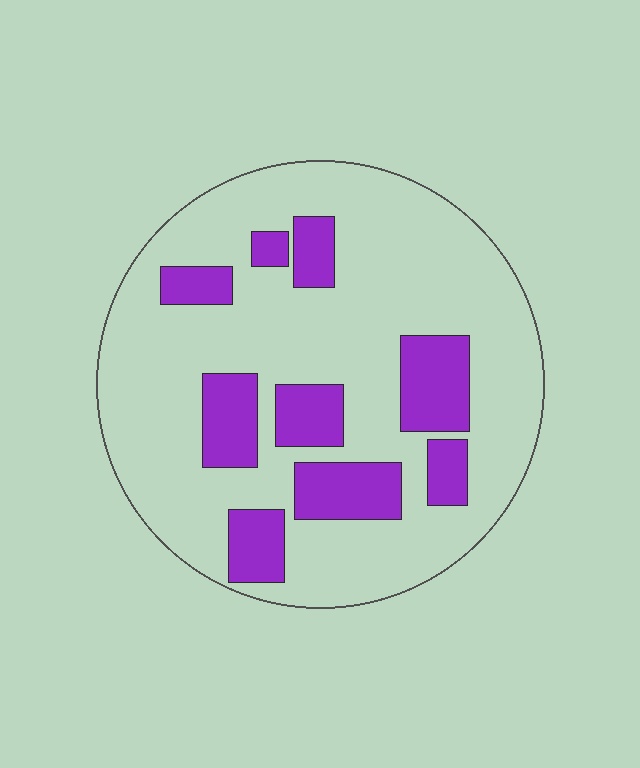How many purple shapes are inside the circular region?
9.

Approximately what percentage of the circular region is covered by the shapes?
Approximately 25%.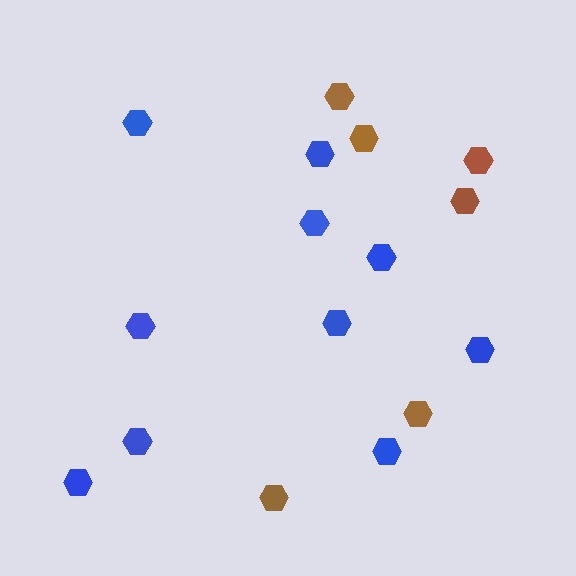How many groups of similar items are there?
There are 2 groups: one group of blue hexagons (10) and one group of brown hexagons (6).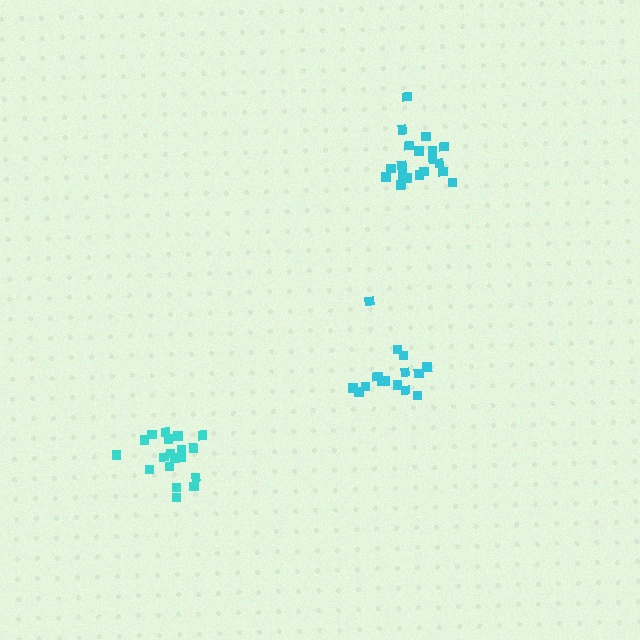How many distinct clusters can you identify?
There are 3 distinct clusters.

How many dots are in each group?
Group 1: 16 dots, Group 2: 19 dots, Group 3: 19 dots (54 total).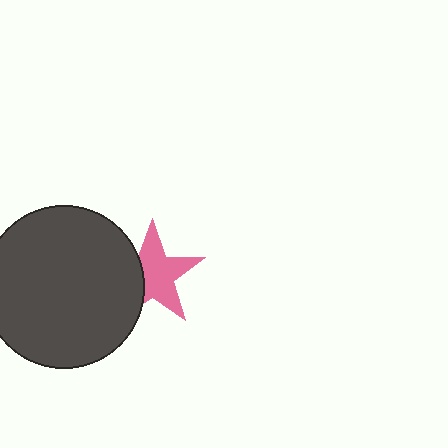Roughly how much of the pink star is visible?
Most of it is visible (roughly 67%).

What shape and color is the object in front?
The object in front is a dark gray circle.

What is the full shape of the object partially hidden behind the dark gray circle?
The partially hidden object is a pink star.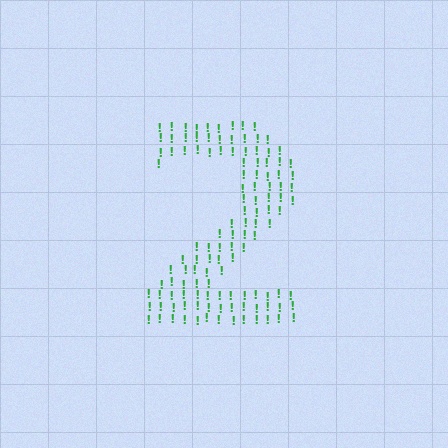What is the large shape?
The large shape is the digit 2.